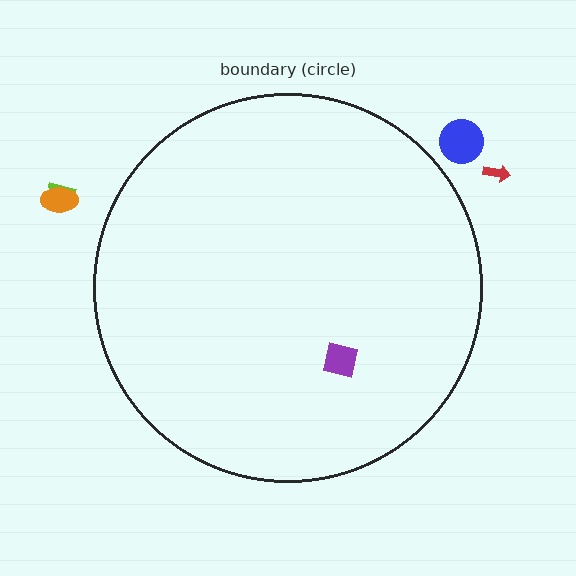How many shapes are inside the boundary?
1 inside, 4 outside.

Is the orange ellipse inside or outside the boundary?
Outside.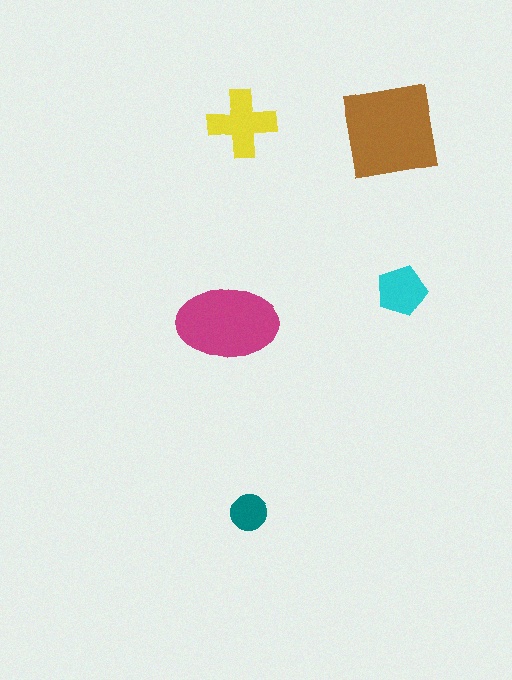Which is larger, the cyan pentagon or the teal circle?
The cyan pentagon.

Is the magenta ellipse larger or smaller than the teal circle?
Larger.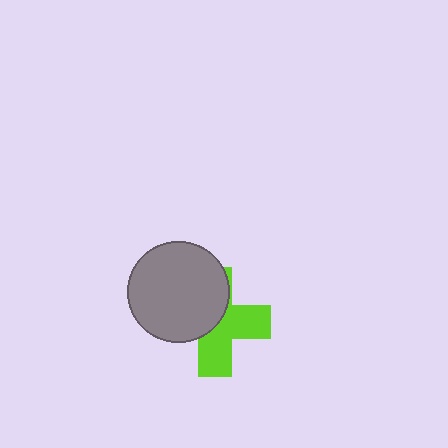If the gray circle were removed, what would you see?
You would see the complete lime cross.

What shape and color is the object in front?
The object in front is a gray circle.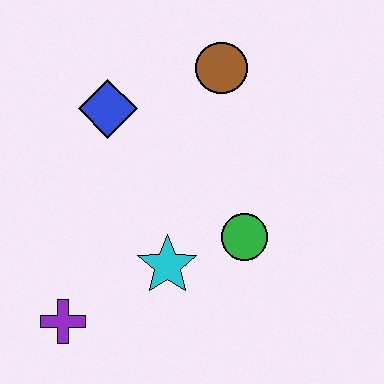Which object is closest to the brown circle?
The blue diamond is closest to the brown circle.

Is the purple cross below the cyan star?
Yes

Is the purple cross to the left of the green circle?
Yes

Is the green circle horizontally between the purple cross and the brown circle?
No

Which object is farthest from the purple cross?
The brown circle is farthest from the purple cross.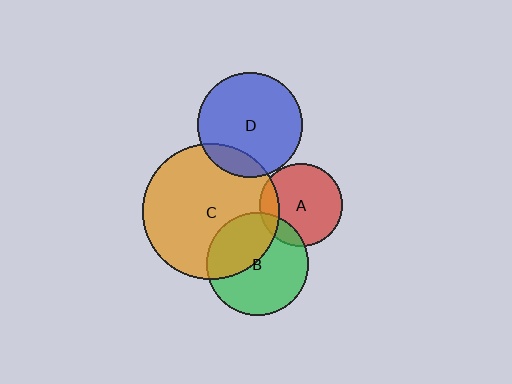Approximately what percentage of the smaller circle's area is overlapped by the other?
Approximately 15%.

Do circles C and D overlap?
Yes.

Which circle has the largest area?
Circle C (orange).